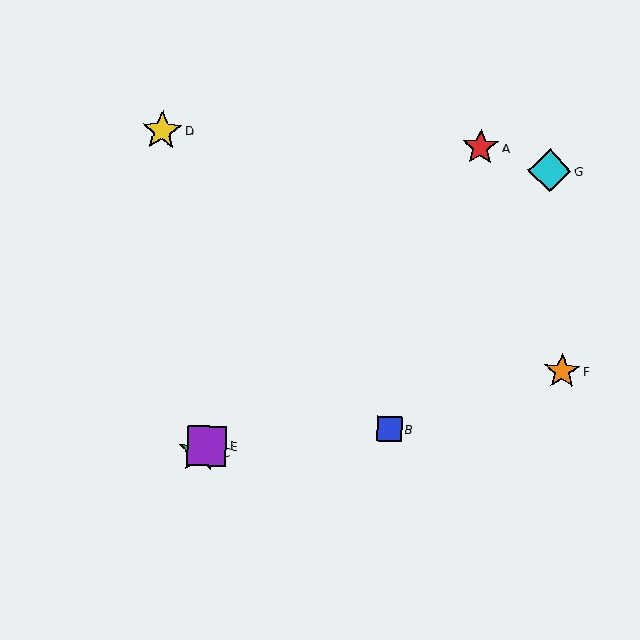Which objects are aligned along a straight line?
Objects C, E, G are aligned along a straight line.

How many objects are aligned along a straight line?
3 objects (C, E, G) are aligned along a straight line.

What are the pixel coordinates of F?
Object F is at (562, 371).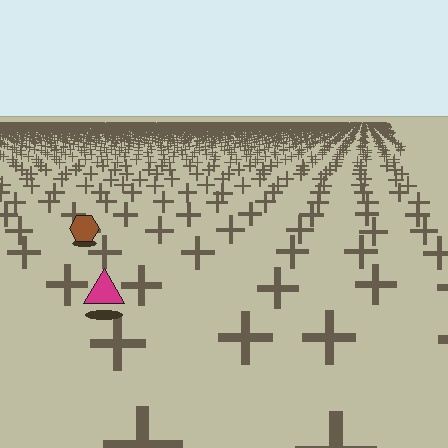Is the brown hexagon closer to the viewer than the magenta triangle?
No. The magenta triangle is closer — you can tell from the texture gradient: the ground texture is coarser near it.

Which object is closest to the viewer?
The magenta triangle is closest. The texture marks near it are larger and more spread out.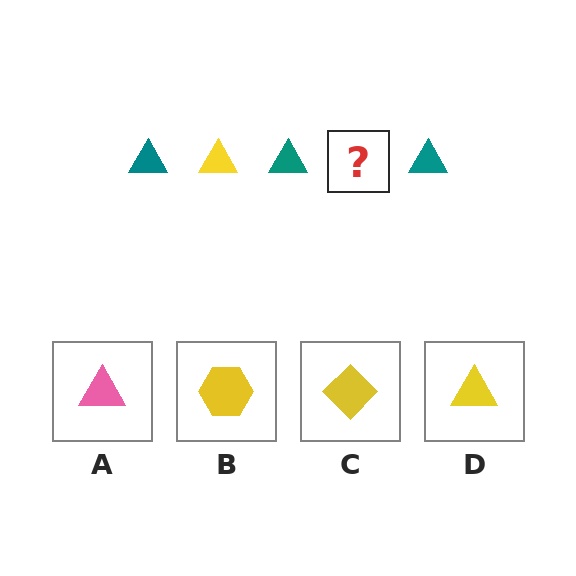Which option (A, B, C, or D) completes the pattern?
D.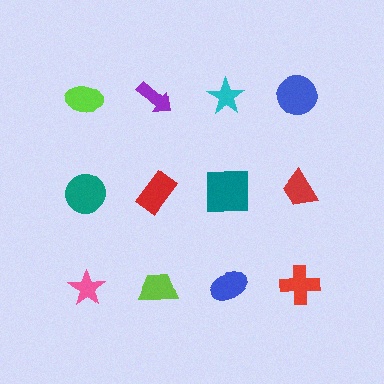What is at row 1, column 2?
A purple arrow.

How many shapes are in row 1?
4 shapes.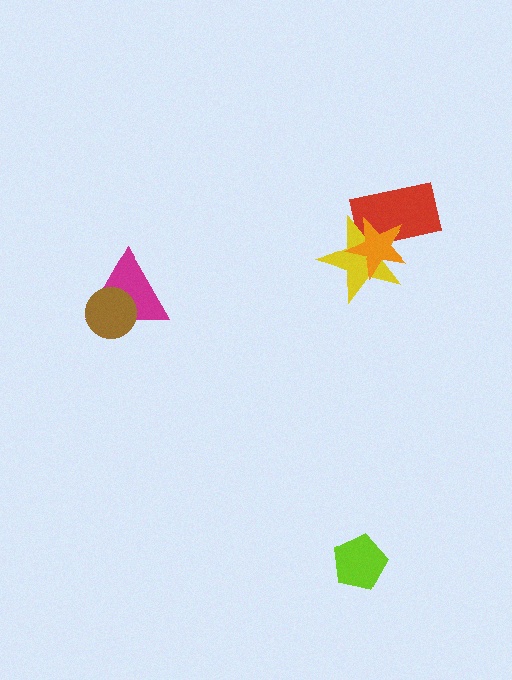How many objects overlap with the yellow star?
2 objects overlap with the yellow star.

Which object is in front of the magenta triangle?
The brown circle is in front of the magenta triangle.